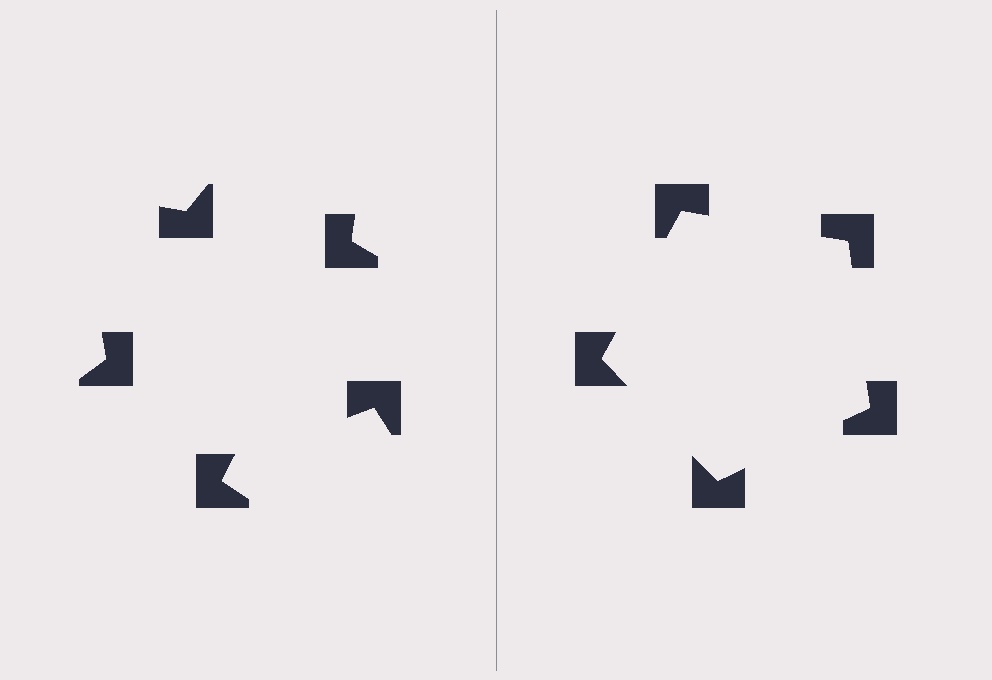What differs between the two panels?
The notched squares are positioned identically on both sides; only the wedge orientations differ. On the right they align to a pentagon; on the left they are misaligned.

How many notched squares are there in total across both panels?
10 — 5 on each side.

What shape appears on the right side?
An illusory pentagon.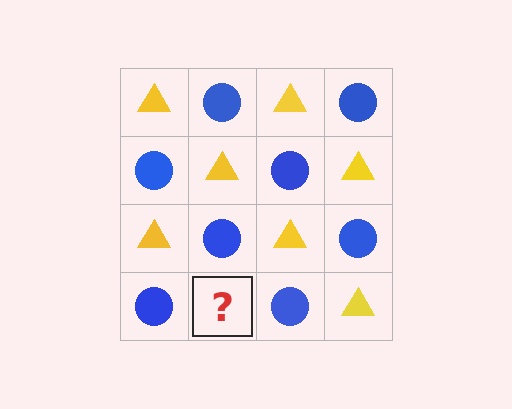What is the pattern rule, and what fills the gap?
The rule is that it alternates yellow triangle and blue circle in a checkerboard pattern. The gap should be filled with a yellow triangle.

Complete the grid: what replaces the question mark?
The question mark should be replaced with a yellow triangle.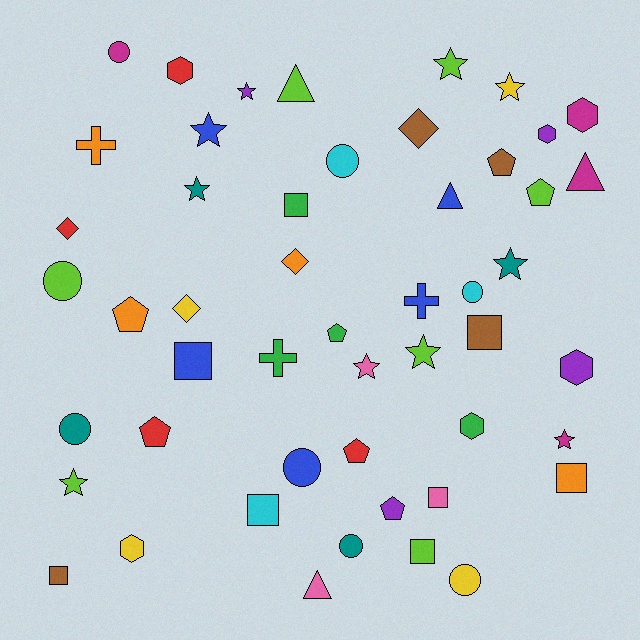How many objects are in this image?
There are 50 objects.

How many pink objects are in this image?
There are 3 pink objects.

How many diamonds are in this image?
There are 4 diamonds.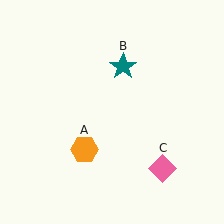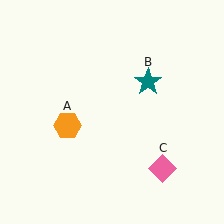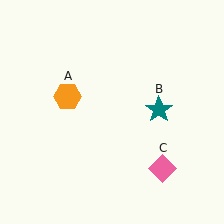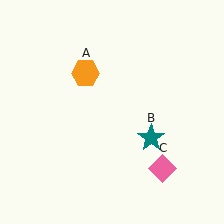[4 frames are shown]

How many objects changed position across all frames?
2 objects changed position: orange hexagon (object A), teal star (object B).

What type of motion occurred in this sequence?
The orange hexagon (object A), teal star (object B) rotated clockwise around the center of the scene.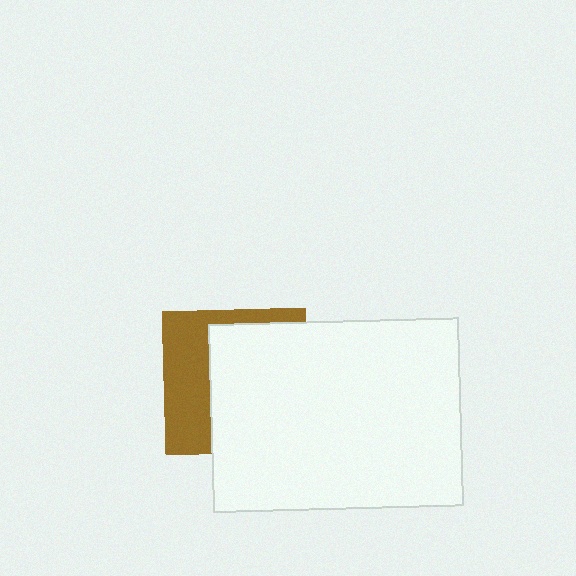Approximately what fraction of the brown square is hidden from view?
Roughly 61% of the brown square is hidden behind the white rectangle.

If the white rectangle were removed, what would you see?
You would see the complete brown square.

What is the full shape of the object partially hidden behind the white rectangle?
The partially hidden object is a brown square.